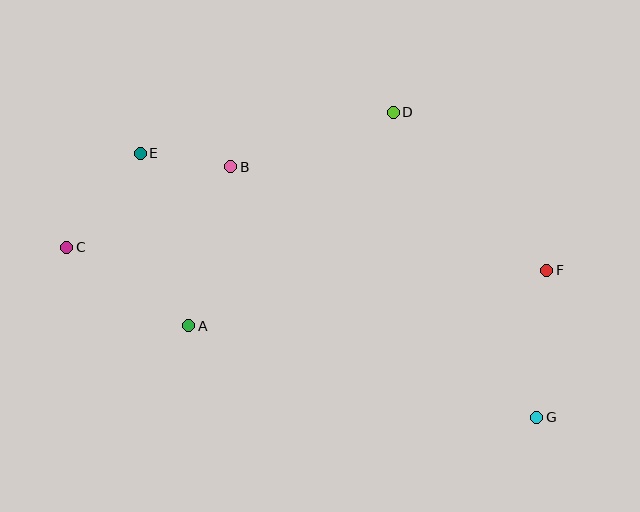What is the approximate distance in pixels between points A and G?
The distance between A and G is approximately 360 pixels.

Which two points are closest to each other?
Points B and E are closest to each other.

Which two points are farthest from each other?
Points C and G are farthest from each other.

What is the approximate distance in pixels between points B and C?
The distance between B and C is approximately 183 pixels.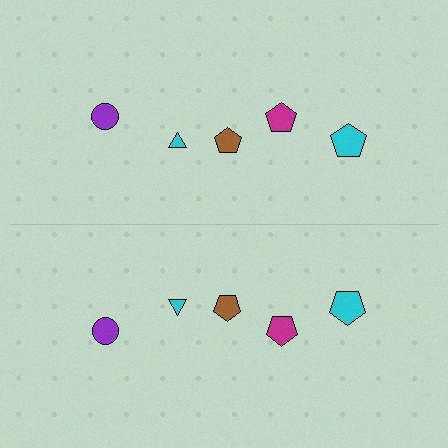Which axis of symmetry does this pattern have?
The pattern has a horizontal axis of symmetry running through the center of the image.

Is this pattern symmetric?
Yes, this pattern has bilateral (reflection) symmetry.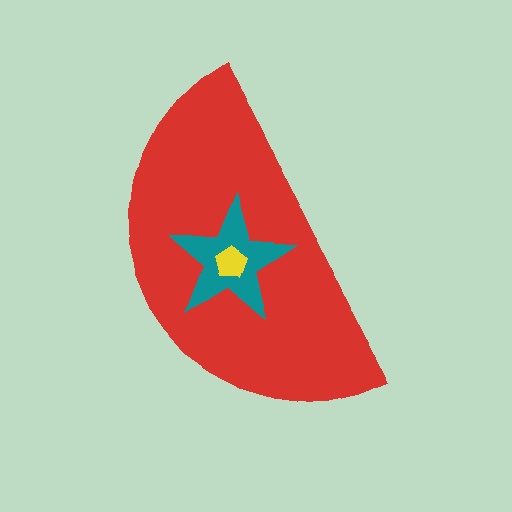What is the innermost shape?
The yellow pentagon.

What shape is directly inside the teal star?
The yellow pentagon.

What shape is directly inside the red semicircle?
The teal star.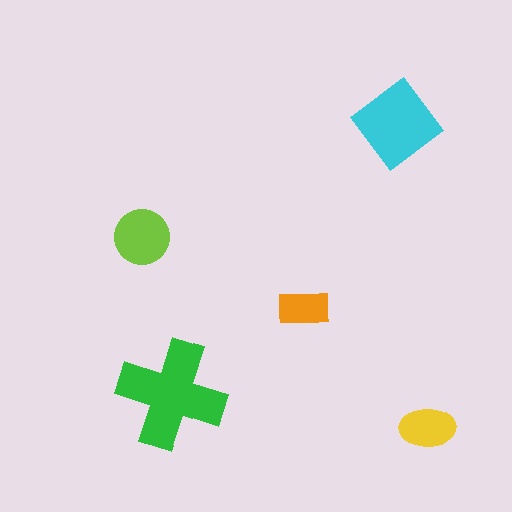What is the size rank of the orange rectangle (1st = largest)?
5th.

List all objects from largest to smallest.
The green cross, the cyan diamond, the lime circle, the yellow ellipse, the orange rectangle.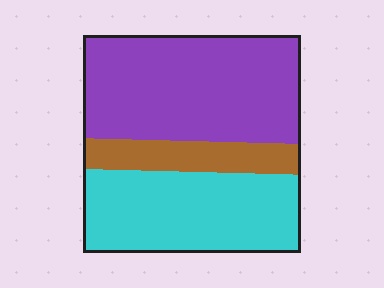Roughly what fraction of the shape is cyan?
Cyan covers around 35% of the shape.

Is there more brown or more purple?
Purple.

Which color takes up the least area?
Brown, at roughly 15%.